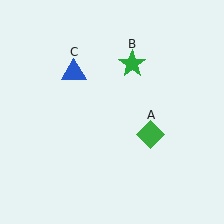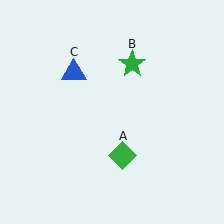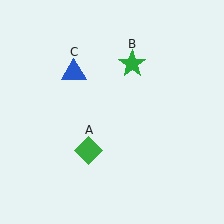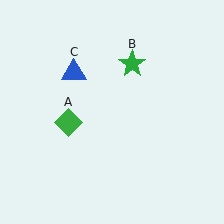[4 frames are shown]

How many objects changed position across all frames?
1 object changed position: green diamond (object A).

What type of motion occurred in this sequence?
The green diamond (object A) rotated clockwise around the center of the scene.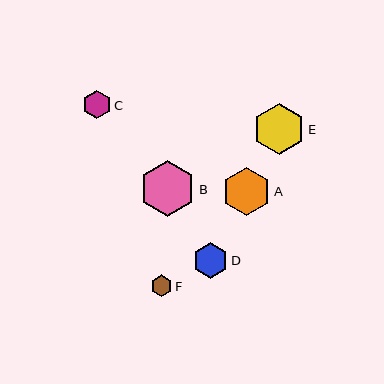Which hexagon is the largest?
Hexagon B is the largest with a size of approximately 56 pixels.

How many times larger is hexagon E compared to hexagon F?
Hexagon E is approximately 2.4 times the size of hexagon F.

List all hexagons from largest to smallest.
From largest to smallest: B, E, A, D, C, F.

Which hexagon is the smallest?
Hexagon F is the smallest with a size of approximately 21 pixels.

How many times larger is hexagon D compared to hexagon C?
Hexagon D is approximately 1.3 times the size of hexagon C.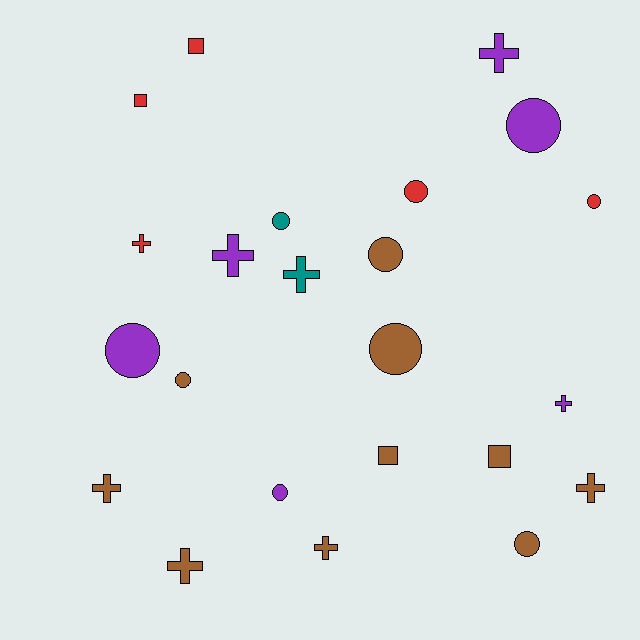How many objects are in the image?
There are 23 objects.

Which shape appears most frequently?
Circle, with 10 objects.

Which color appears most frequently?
Brown, with 10 objects.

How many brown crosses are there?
There are 4 brown crosses.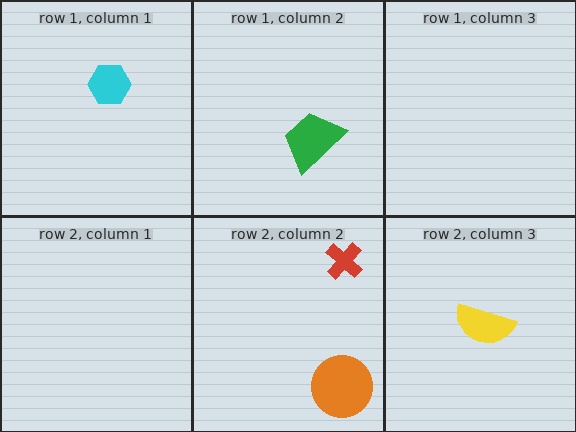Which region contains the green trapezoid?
The row 1, column 2 region.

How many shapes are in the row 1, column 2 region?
1.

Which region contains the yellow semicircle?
The row 2, column 3 region.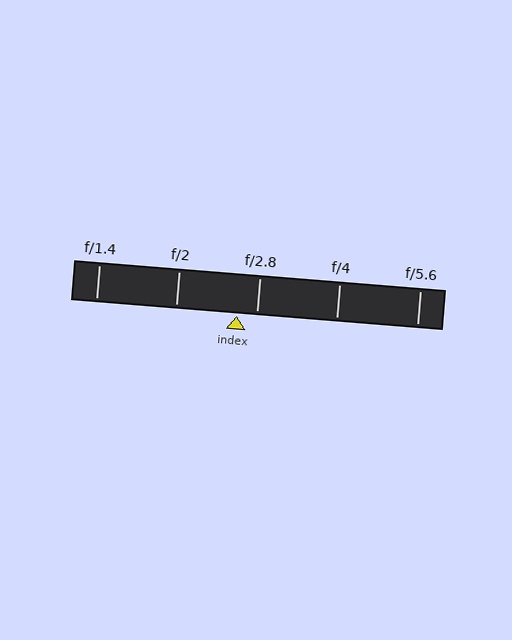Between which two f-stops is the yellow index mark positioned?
The index mark is between f/2 and f/2.8.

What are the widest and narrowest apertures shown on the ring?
The widest aperture shown is f/1.4 and the narrowest is f/5.6.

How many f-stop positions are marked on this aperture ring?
There are 5 f-stop positions marked.